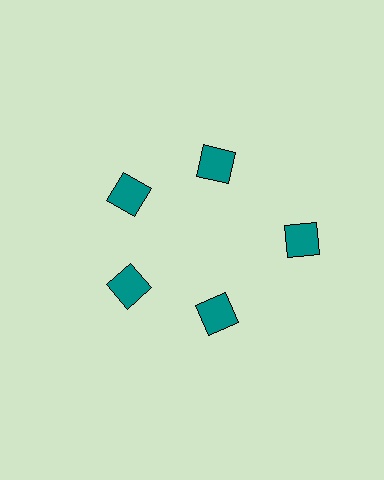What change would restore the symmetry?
The symmetry would be restored by moving it inward, back onto the ring so that all 5 diamonds sit at equal angles and equal distance from the center.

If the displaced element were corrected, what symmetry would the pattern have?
It would have 5-fold rotational symmetry — the pattern would map onto itself every 72 degrees.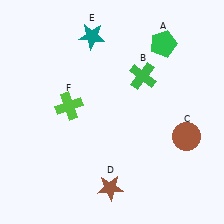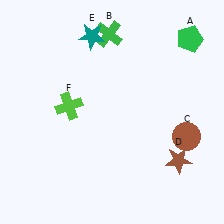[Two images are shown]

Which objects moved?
The objects that moved are: the green pentagon (A), the green cross (B), the brown star (D).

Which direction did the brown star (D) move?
The brown star (D) moved right.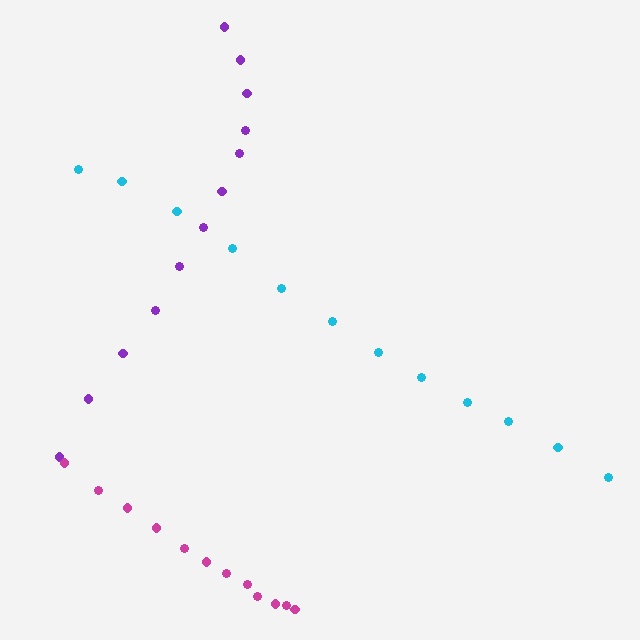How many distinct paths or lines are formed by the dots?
There are 3 distinct paths.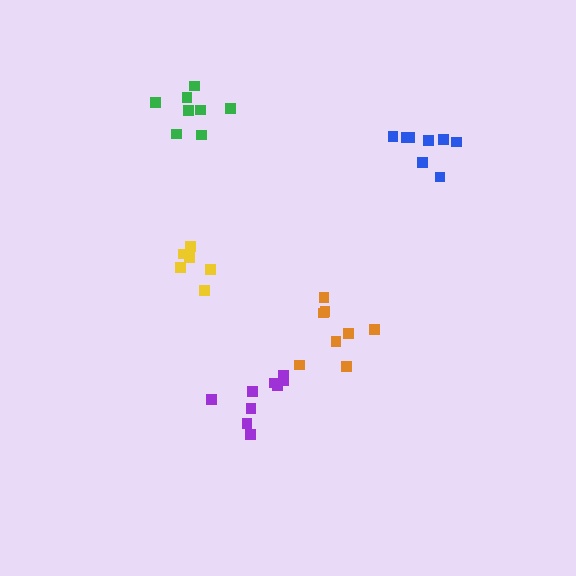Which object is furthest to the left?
The yellow cluster is leftmost.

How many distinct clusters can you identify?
There are 5 distinct clusters.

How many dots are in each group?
Group 1: 8 dots, Group 2: 8 dots, Group 3: 8 dots, Group 4: 6 dots, Group 5: 9 dots (39 total).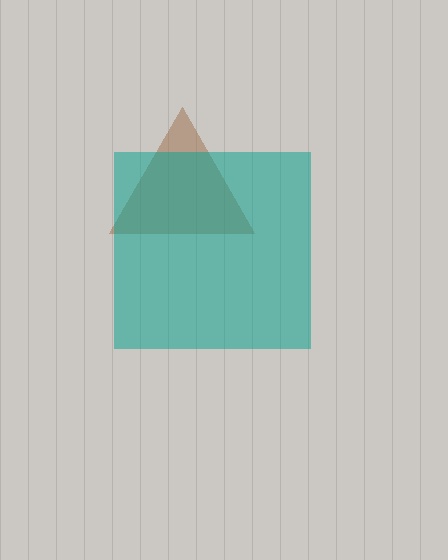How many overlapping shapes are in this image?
There are 2 overlapping shapes in the image.